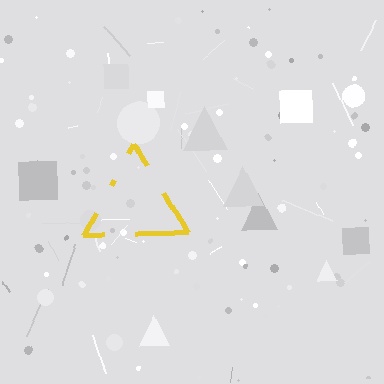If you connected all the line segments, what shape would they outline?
They would outline a triangle.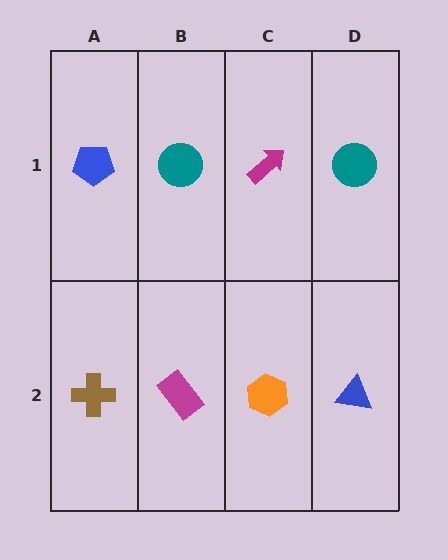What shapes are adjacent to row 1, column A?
A brown cross (row 2, column A), a teal circle (row 1, column B).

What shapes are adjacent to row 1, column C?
An orange hexagon (row 2, column C), a teal circle (row 1, column B), a teal circle (row 1, column D).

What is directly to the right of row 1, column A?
A teal circle.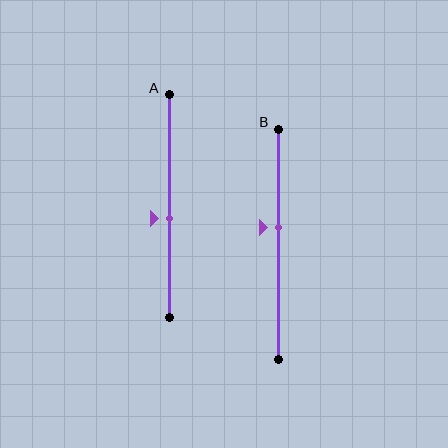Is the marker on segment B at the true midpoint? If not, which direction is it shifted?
No, the marker on segment B is shifted upward by about 7% of the segment length.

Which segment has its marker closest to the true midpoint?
Segment A has its marker closest to the true midpoint.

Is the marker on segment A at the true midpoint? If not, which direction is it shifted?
No, the marker on segment A is shifted downward by about 5% of the segment length.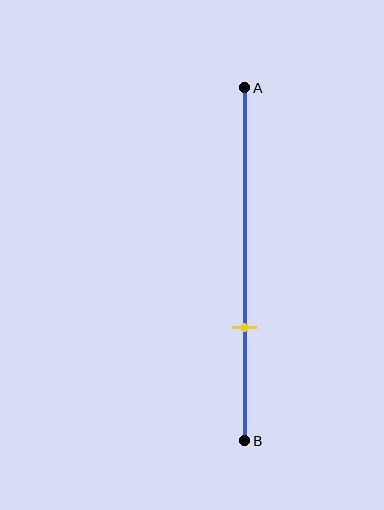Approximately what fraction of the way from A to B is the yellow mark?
The yellow mark is approximately 70% of the way from A to B.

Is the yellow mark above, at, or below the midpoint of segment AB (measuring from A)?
The yellow mark is below the midpoint of segment AB.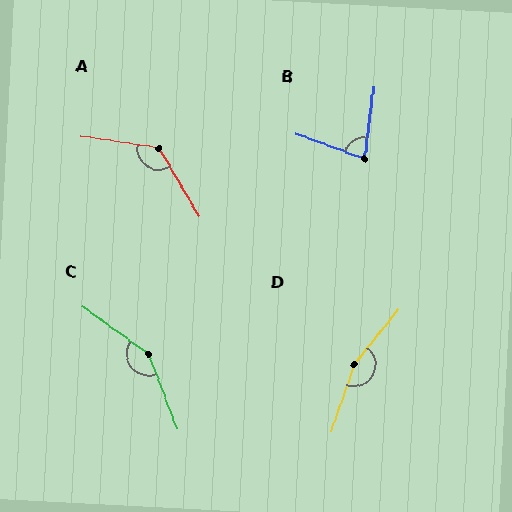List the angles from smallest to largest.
B (77°), A (129°), C (147°), D (159°).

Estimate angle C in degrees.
Approximately 147 degrees.